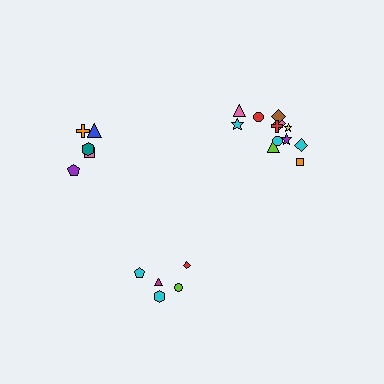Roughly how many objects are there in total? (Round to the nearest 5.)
Roughly 20 objects in total.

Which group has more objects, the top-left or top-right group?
The top-right group.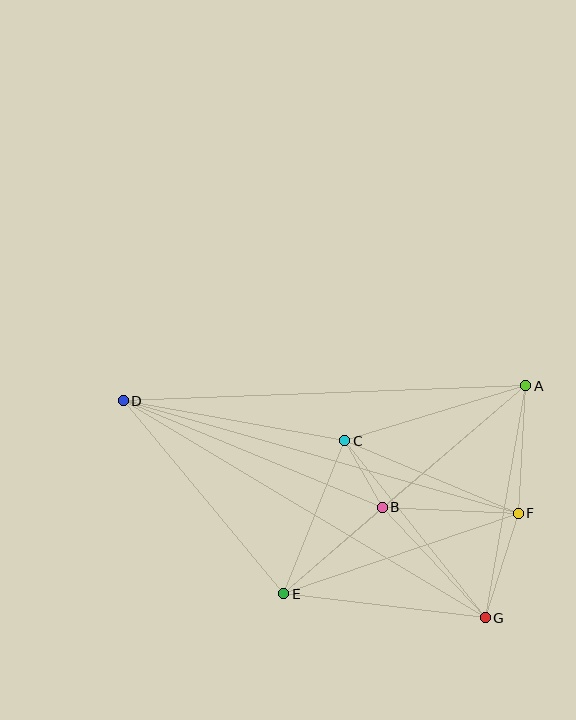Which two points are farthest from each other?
Points D and G are farthest from each other.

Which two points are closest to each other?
Points B and C are closest to each other.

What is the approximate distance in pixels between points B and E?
The distance between B and E is approximately 131 pixels.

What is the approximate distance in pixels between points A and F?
The distance between A and F is approximately 128 pixels.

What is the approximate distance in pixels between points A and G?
The distance between A and G is approximately 235 pixels.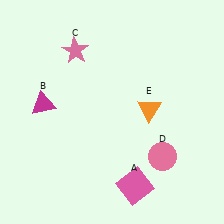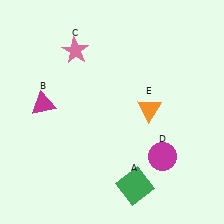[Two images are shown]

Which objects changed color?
A changed from pink to green. D changed from pink to magenta.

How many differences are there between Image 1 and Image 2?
There are 2 differences between the two images.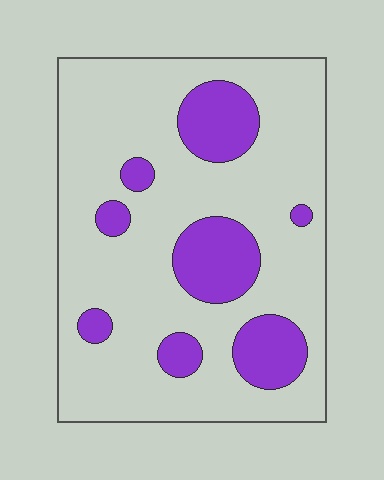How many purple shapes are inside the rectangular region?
8.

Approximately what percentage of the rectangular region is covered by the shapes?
Approximately 20%.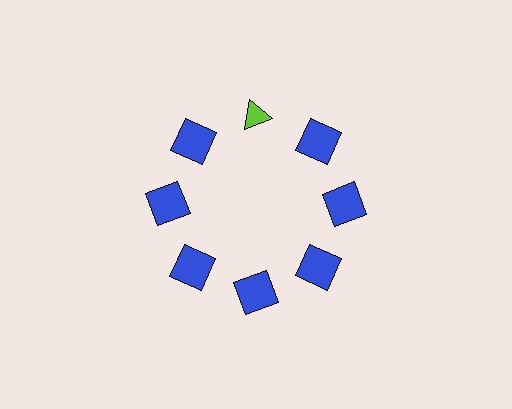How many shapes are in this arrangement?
There are 8 shapes arranged in a ring pattern.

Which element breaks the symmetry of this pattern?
The lime triangle at roughly the 12 o'clock position breaks the symmetry. All other shapes are blue squares.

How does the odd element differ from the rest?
It differs in both color (lime instead of blue) and shape (triangle instead of square).